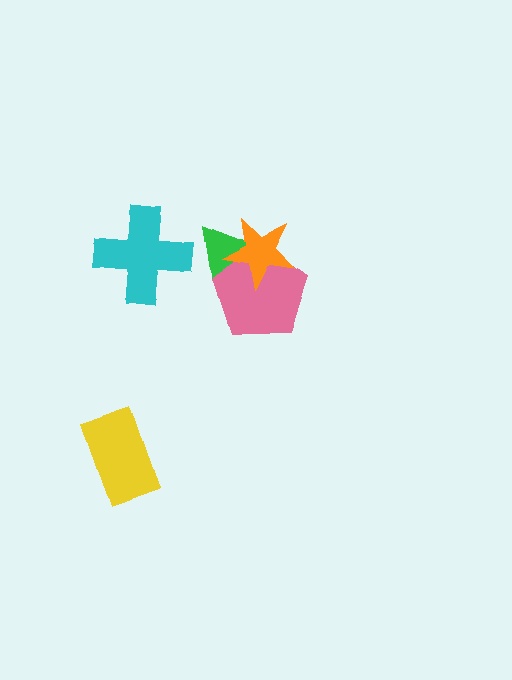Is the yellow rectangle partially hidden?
No, no other shape covers it.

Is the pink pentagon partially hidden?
Yes, it is partially covered by another shape.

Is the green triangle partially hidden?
Yes, it is partially covered by another shape.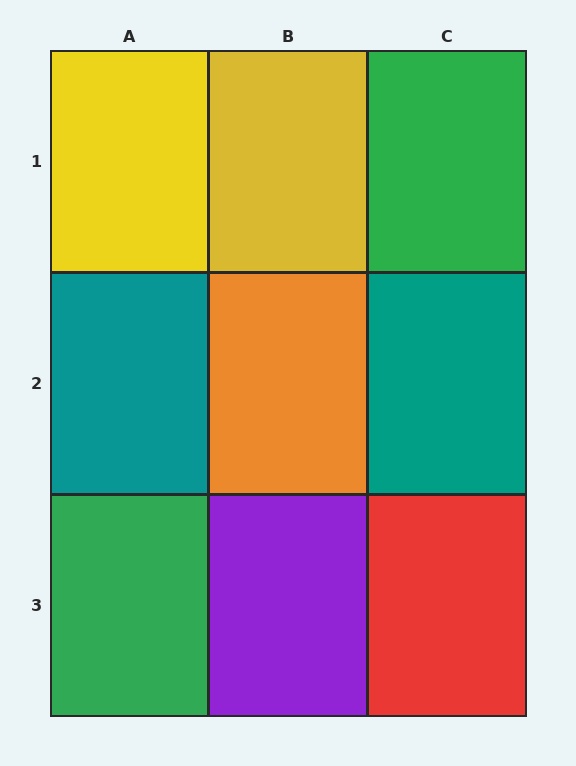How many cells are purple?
1 cell is purple.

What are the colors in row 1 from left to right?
Yellow, yellow, green.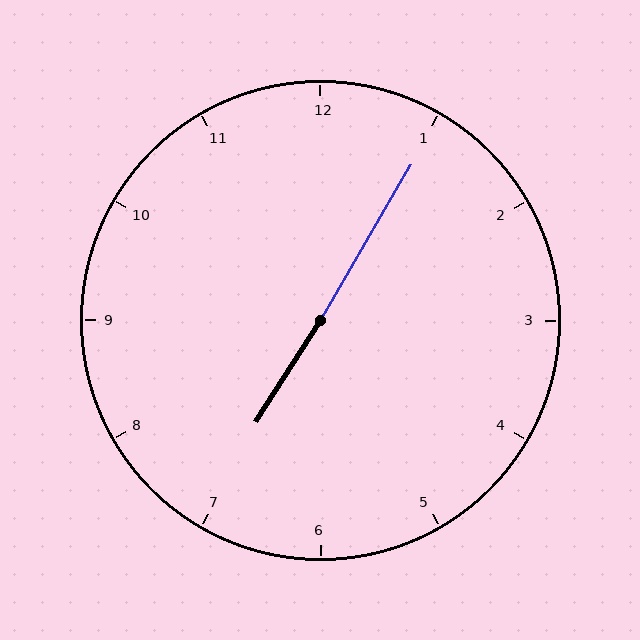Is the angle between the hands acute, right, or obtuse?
It is obtuse.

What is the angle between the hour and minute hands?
Approximately 178 degrees.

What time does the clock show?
7:05.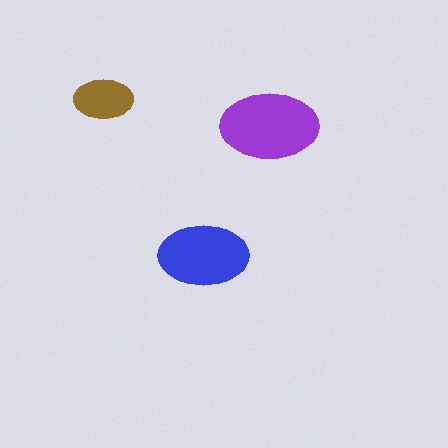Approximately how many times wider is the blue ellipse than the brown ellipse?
About 1.5 times wider.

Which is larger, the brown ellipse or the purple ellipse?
The purple one.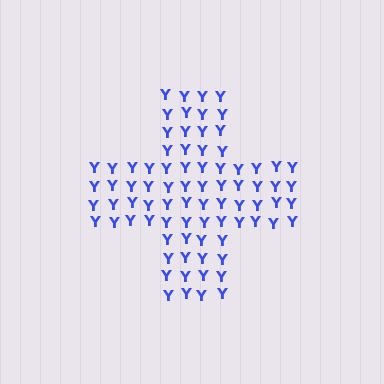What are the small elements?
The small elements are letter Y's.